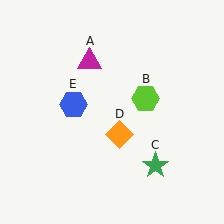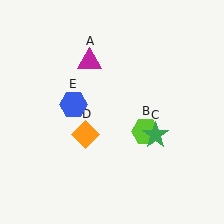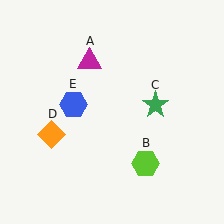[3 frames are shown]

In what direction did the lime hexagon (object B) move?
The lime hexagon (object B) moved down.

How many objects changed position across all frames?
3 objects changed position: lime hexagon (object B), green star (object C), orange diamond (object D).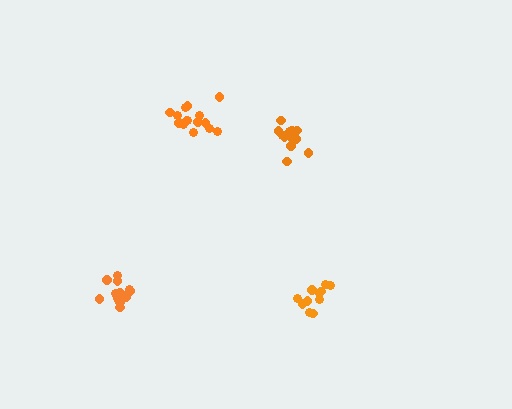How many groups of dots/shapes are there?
There are 4 groups.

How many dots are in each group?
Group 1: 11 dots, Group 2: 14 dots, Group 3: 16 dots, Group 4: 15 dots (56 total).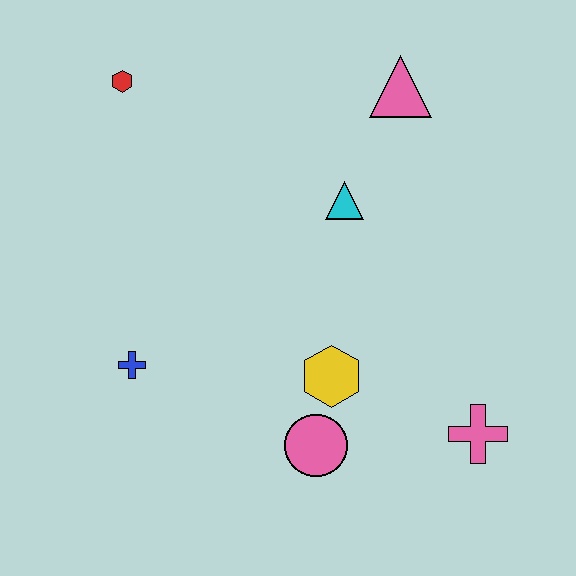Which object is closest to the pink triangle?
The cyan triangle is closest to the pink triangle.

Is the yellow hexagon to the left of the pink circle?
No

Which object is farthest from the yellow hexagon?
The red hexagon is farthest from the yellow hexagon.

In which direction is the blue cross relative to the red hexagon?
The blue cross is below the red hexagon.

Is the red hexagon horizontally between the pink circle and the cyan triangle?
No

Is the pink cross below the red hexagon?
Yes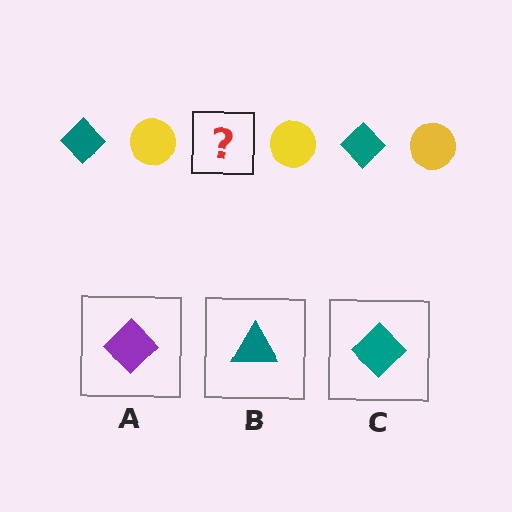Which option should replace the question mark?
Option C.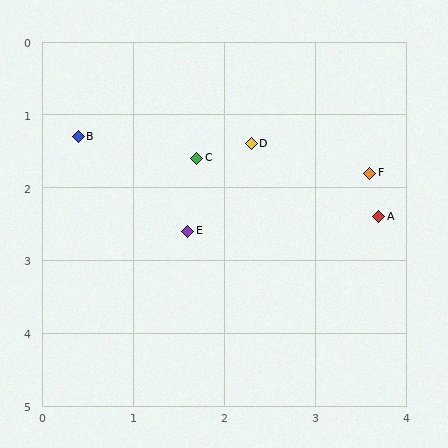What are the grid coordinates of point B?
Point B is at approximately (0.4, 1.3).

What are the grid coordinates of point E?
Point E is at approximately (1.6, 2.6).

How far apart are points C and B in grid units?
Points C and B are about 1.3 grid units apart.